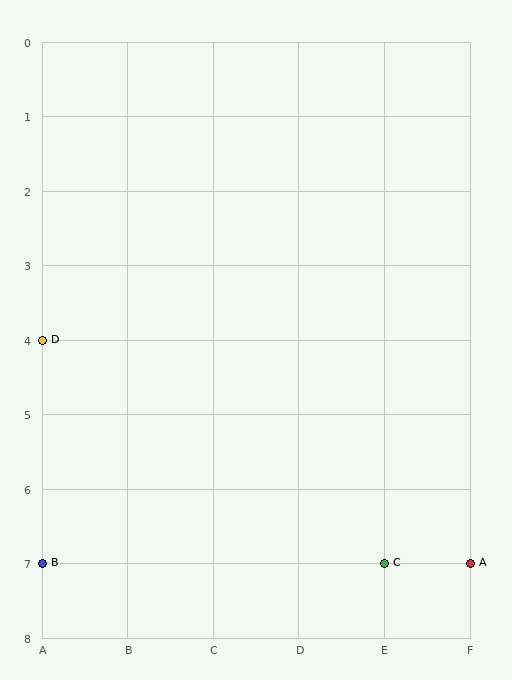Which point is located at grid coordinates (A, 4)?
Point D is at (A, 4).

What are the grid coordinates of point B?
Point B is at grid coordinates (A, 7).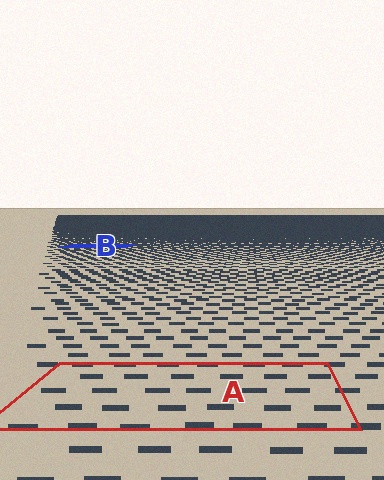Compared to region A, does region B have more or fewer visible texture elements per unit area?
Region B has more texture elements per unit area — they are packed more densely because it is farther away.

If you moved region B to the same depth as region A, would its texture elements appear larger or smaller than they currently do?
They would appear larger. At a closer depth, the same texture elements are projected at a bigger on-screen size.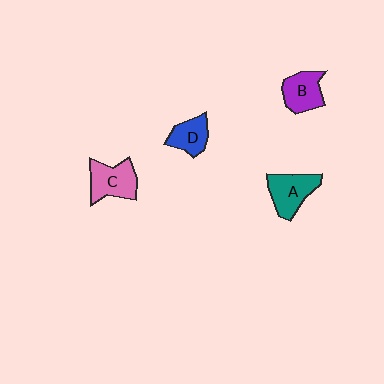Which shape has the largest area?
Shape C (pink).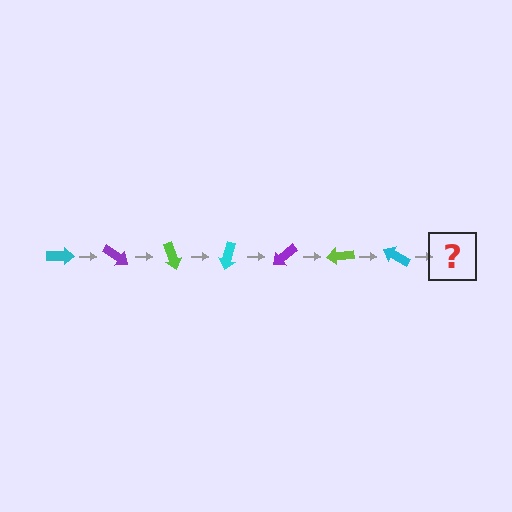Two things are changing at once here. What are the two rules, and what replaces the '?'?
The two rules are that it rotates 35 degrees each step and the color cycles through cyan, purple, and lime. The '?' should be a purple arrow, rotated 245 degrees from the start.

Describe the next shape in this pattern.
It should be a purple arrow, rotated 245 degrees from the start.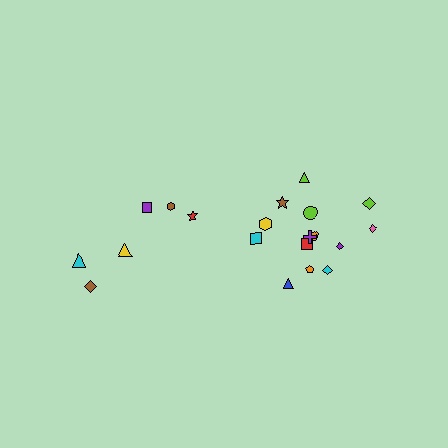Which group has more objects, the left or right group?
The right group.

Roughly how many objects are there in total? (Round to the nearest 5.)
Roughly 20 objects in total.